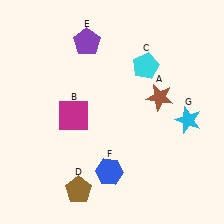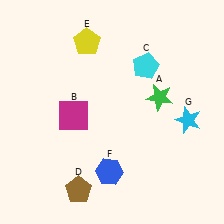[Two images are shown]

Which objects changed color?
A changed from brown to green. E changed from purple to yellow.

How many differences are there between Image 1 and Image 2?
There are 2 differences between the two images.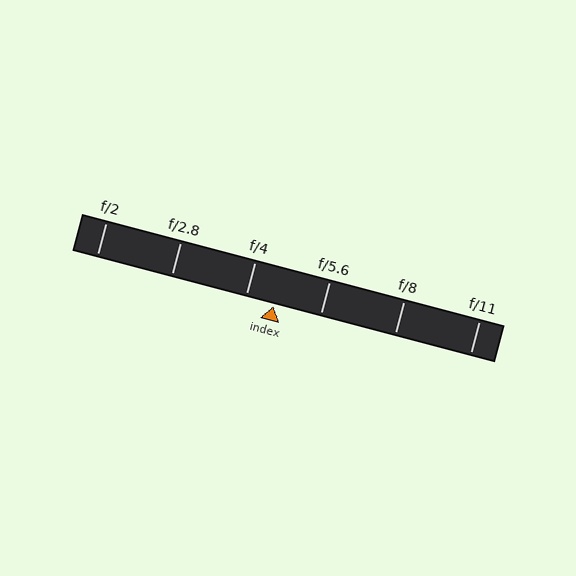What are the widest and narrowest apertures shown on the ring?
The widest aperture shown is f/2 and the narrowest is f/11.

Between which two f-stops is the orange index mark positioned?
The index mark is between f/4 and f/5.6.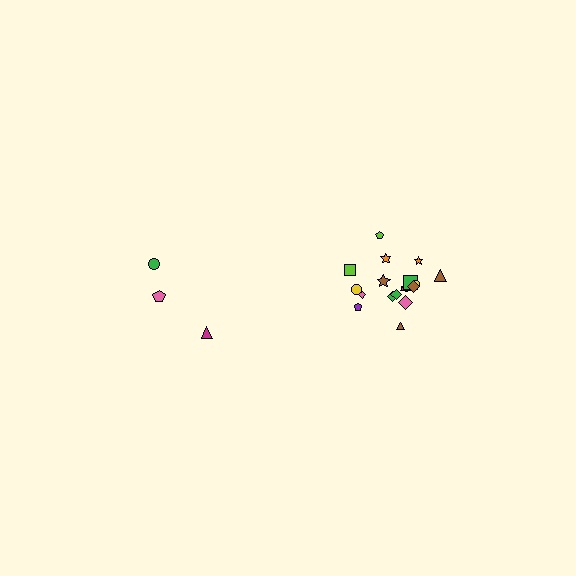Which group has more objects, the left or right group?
The right group.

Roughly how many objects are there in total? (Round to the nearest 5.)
Roughly 20 objects in total.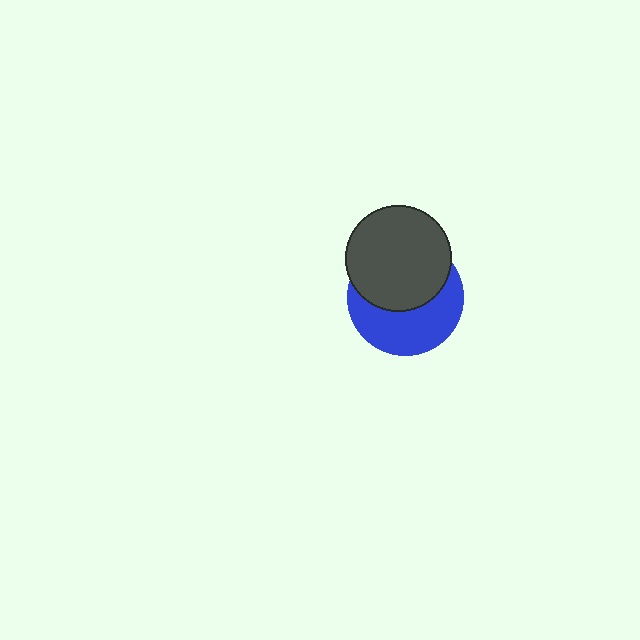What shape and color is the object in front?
The object in front is a dark gray circle.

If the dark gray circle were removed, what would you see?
You would see the complete blue circle.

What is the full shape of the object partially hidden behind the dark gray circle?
The partially hidden object is a blue circle.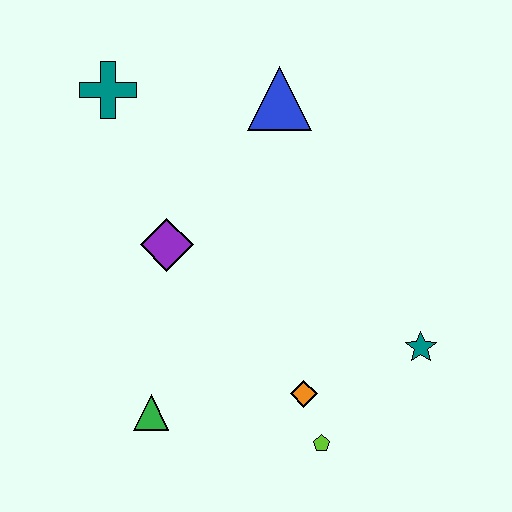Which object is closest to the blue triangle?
The teal cross is closest to the blue triangle.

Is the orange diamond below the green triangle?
No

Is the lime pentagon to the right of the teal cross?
Yes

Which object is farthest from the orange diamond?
The teal cross is farthest from the orange diamond.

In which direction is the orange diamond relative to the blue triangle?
The orange diamond is below the blue triangle.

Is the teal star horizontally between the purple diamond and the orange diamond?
No